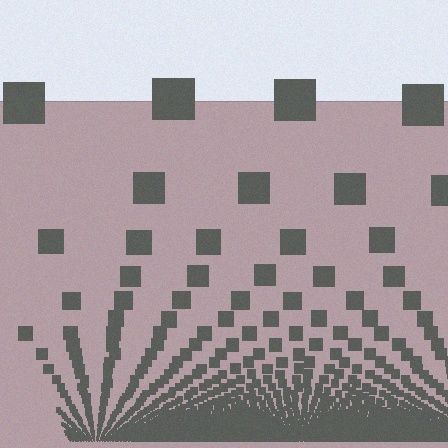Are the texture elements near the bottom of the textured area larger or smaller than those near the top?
Smaller. The gradient is inverted — elements near the bottom are smaller and denser.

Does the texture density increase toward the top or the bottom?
Density increases toward the bottom.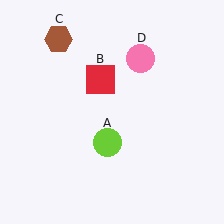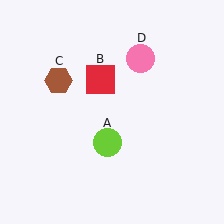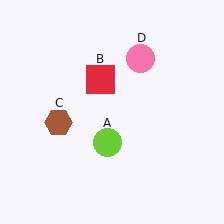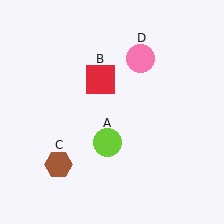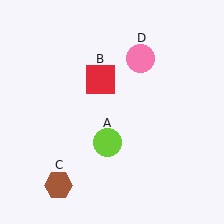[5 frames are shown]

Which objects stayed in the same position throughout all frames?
Lime circle (object A) and red square (object B) and pink circle (object D) remained stationary.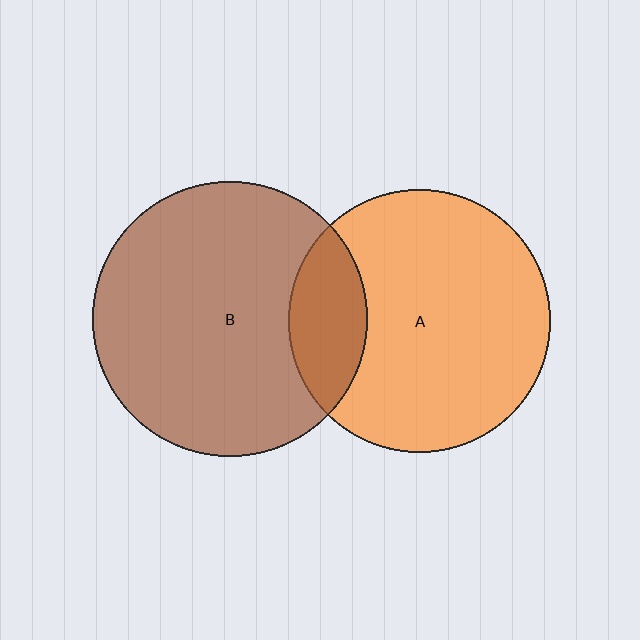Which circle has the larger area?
Circle B (brown).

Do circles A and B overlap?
Yes.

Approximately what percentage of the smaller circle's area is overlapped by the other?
Approximately 20%.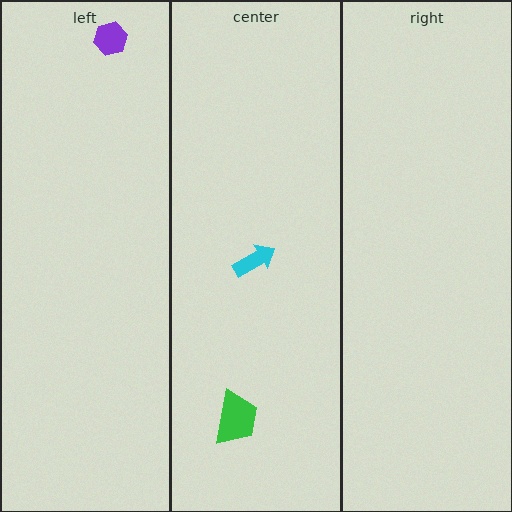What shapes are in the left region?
The purple hexagon.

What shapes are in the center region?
The cyan arrow, the green trapezoid.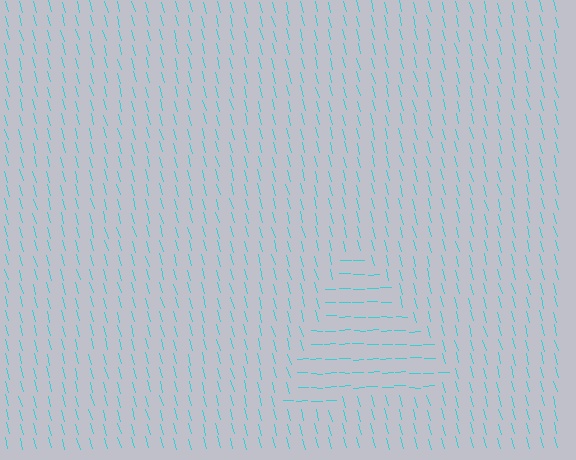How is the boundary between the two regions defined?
The boundary is defined purely by a change in line orientation (approximately 75 degrees difference). All lines are the same color and thickness.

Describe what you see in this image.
The image is filled with small cyan line segments. A triangle region in the image has lines oriented differently from the surrounding lines, creating a visible texture boundary.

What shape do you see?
I see a triangle.